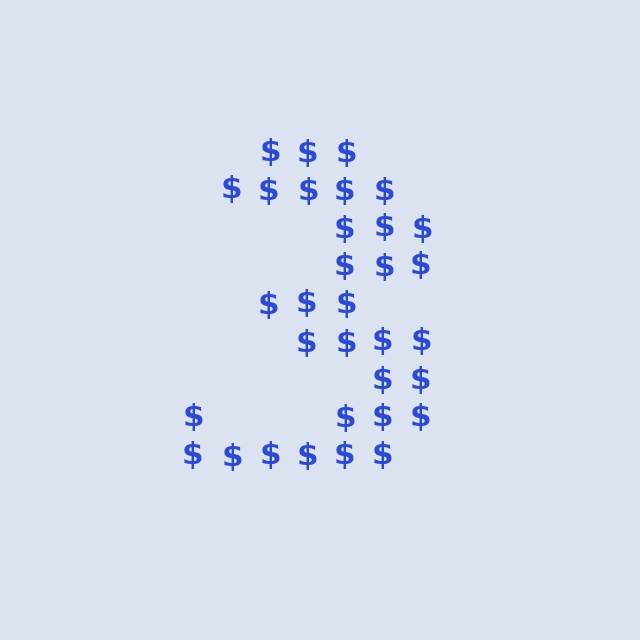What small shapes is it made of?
It is made of small dollar signs.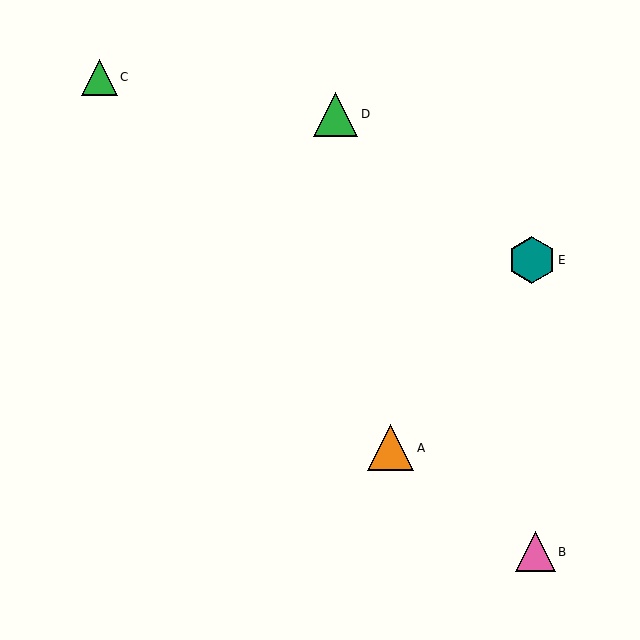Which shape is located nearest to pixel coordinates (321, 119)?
The green triangle (labeled D) at (335, 114) is nearest to that location.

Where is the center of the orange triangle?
The center of the orange triangle is at (391, 448).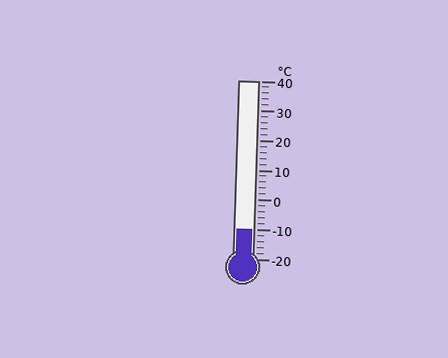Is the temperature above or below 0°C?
The temperature is below 0°C.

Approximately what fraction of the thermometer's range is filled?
The thermometer is filled to approximately 15% of its range.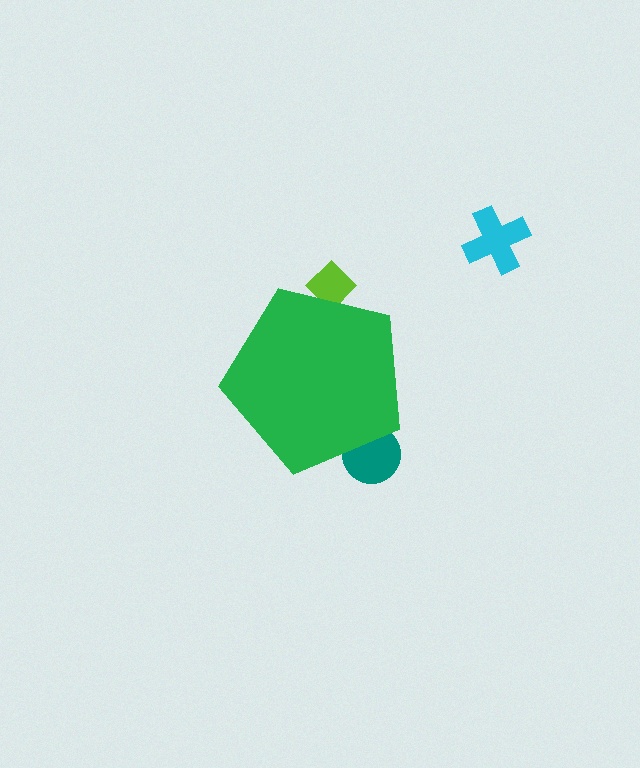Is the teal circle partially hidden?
Yes, the teal circle is partially hidden behind the green pentagon.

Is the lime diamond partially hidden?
Yes, the lime diamond is partially hidden behind the green pentagon.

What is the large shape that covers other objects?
A green pentagon.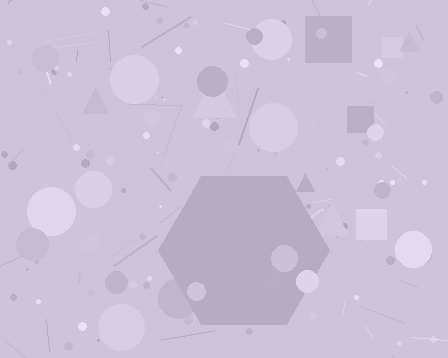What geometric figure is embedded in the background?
A hexagon is embedded in the background.